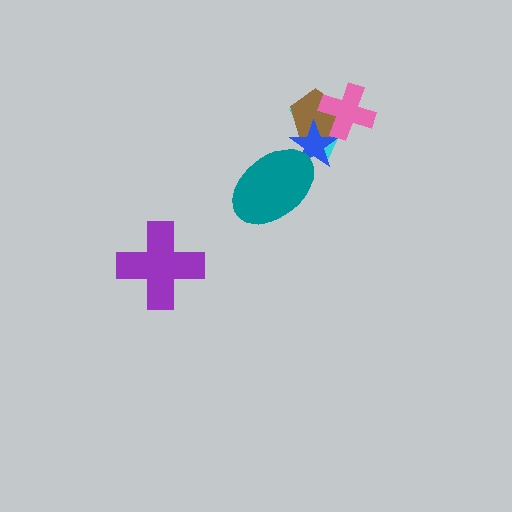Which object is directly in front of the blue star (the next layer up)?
The teal ellipse is directly in front of the blue star.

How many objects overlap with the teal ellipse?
1 object overlaps with the teal ellipse.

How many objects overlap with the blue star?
4 objects overlap with the blue star.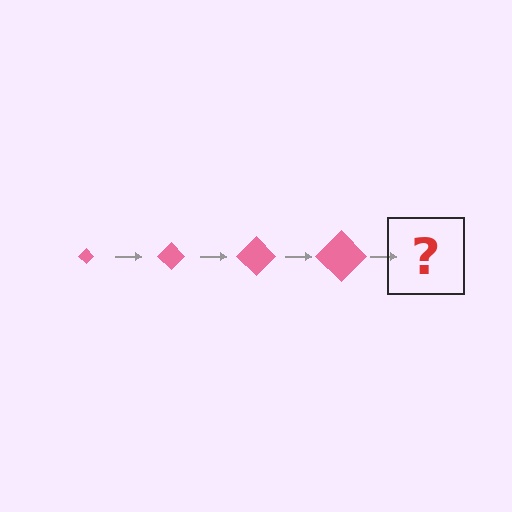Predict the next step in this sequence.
The next step is a pink diamond, larger than the previous one.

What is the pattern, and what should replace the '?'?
The pattern is that the diamond gets progressively larger each step. The '?' should be a pink diamond, larger than the previous one.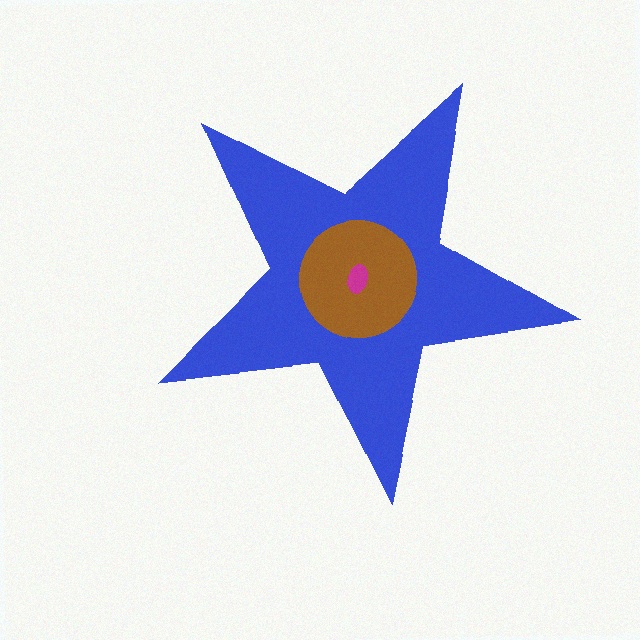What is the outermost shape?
The blue star.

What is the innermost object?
The magenta ellipse.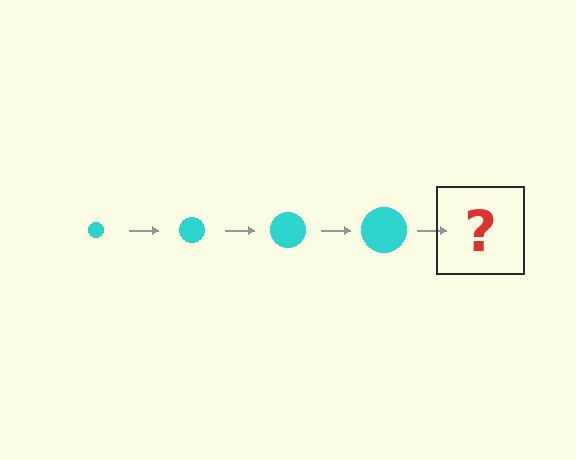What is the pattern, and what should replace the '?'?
The pattern is that the circle gets progressively larger each step. The '?' should be a cyan circle, larger than the previous one.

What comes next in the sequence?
The next element should be a cyan circle, larger than the previous one.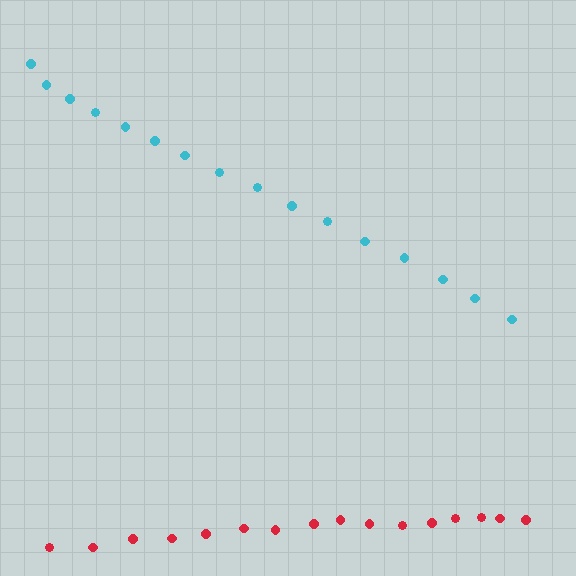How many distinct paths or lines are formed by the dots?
There are 2 distinct paths.